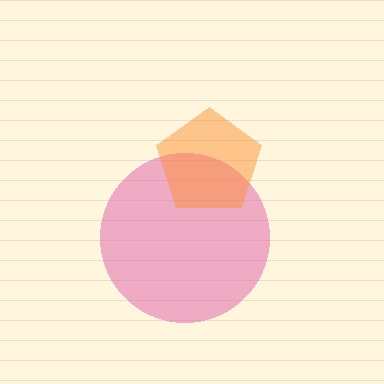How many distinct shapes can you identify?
There are 2 distinct shapes: a pink circle, an orange pentagon.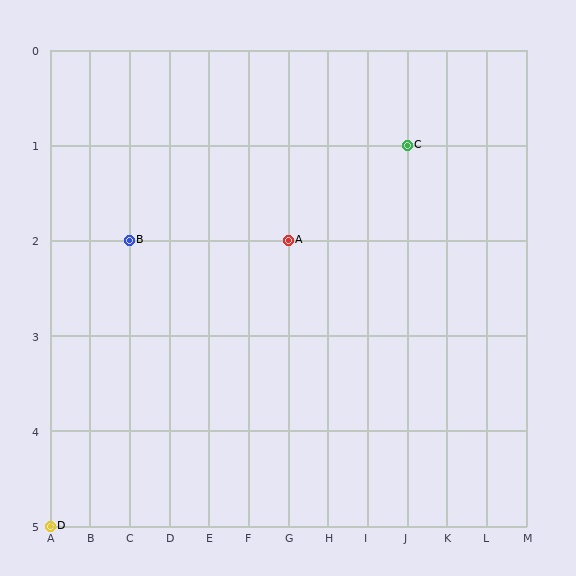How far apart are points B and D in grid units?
Points B and D are 2 columns and 3 rows apart (about 3.6 grid units diagonally).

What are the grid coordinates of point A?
Point A is at grid coordinates (G, 2).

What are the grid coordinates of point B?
Point B is at grid coordinates (C, 2).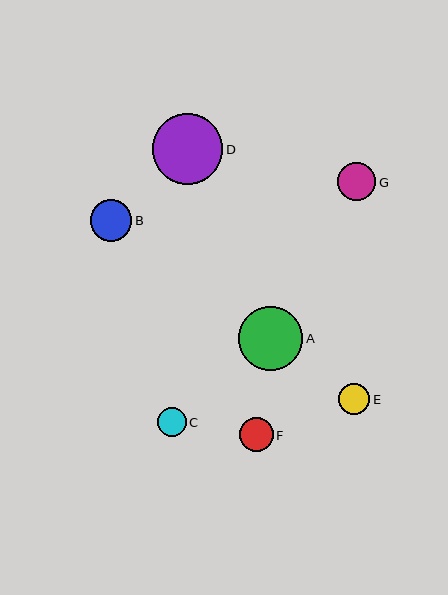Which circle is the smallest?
Circle C is the smallest with a size of approximately 29 pixels.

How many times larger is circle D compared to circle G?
Circle D is approximately 1.9 times the size of circle G.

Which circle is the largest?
Circle D is the largest with a size of approximately 70 pixels.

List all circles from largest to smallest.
From largest to smallest: D, A, B, G, F, E, C.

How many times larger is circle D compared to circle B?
Circle D is approximately 1.7 times the size of circle B.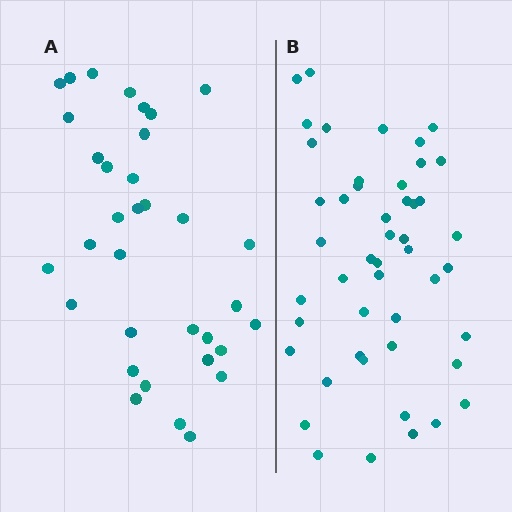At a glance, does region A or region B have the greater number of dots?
Region B (the right region) has more dots.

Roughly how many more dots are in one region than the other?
Region B has approximately 15 more dots than region A.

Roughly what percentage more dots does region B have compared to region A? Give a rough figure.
About 40% more.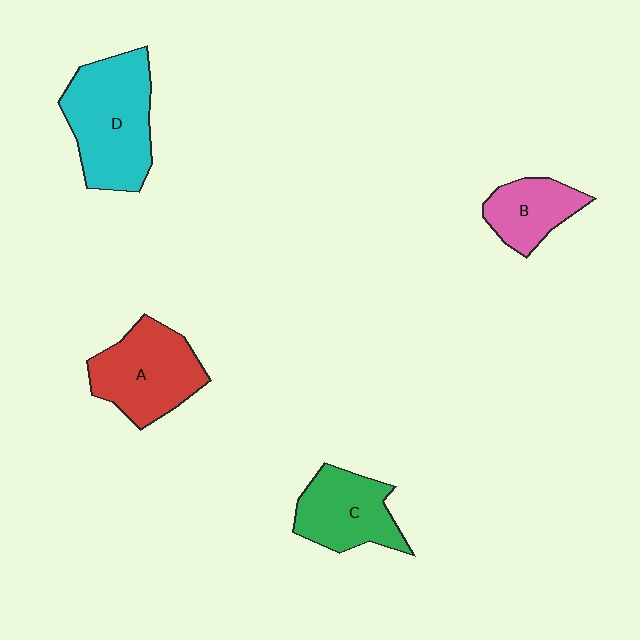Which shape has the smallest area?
Shape B (pink).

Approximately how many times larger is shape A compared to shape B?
Approximately 1.6 times.